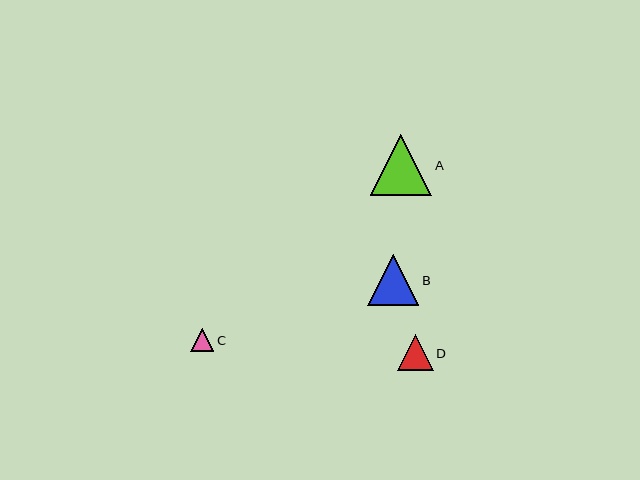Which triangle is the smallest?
Triangle C is the smallest with a size of approximately 23 pixels.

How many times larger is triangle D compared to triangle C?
Triangle D is approximately 1.5 times the size of triangle C.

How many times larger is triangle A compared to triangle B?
Triangle A is approximately 1.2 times the size of triangle B.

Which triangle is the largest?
Triangle A is the largest with a size of approximately 61 pixels.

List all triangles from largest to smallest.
From largest to smallest: A, B, D, C.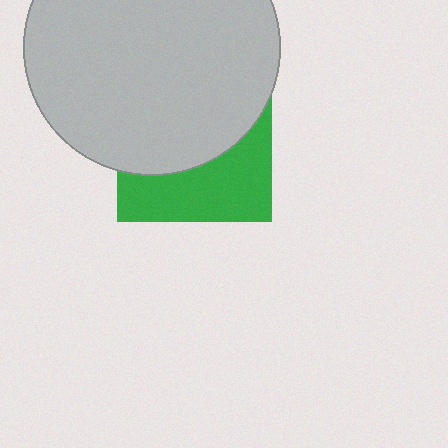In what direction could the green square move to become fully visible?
The green square could move down. That would shift it out from behind the light gray circle entirely.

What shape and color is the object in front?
The object in front is a light gray circle.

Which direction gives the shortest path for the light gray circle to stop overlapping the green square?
Moving up gives the shortest separation.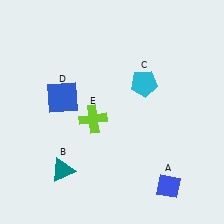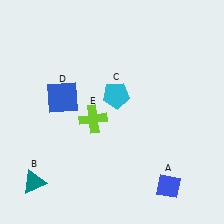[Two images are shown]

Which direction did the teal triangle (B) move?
The teal triangle (B) moved left.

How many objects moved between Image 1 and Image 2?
2 objects moved between the two images.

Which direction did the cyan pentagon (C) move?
The cyan pentagon (C) moved left.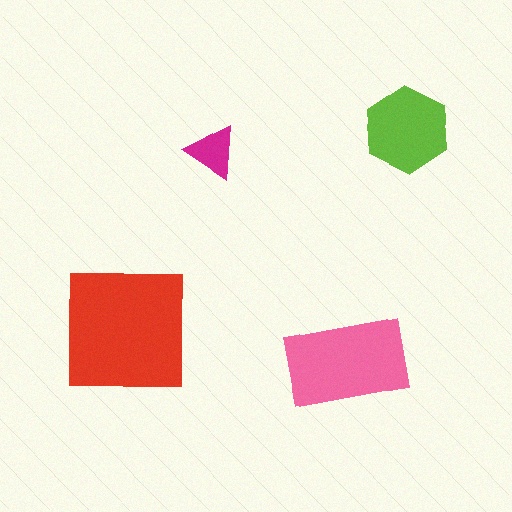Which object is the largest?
The red square.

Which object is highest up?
The lime hexagon is topmost.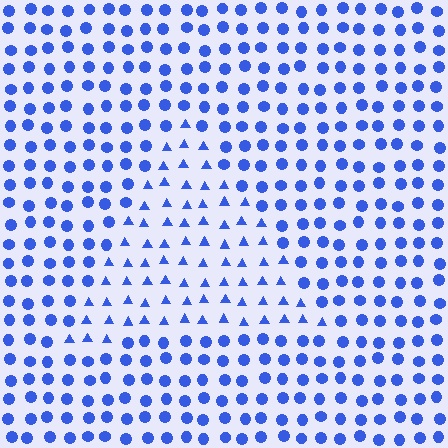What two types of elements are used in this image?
The image uses triangles inside the triangle region and circles outside it.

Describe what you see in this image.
The image is filled with small blue elements arranged in a uniform grid. A triangle-shaped region contains triangles, while the surrounding area contains circles. The boundary is defined purely by the change in element shape.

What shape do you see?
I see a triangle.